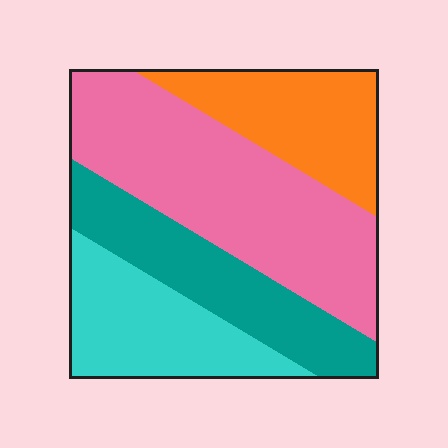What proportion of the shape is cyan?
Cyan takes up about one fifth (1/5) of the shape.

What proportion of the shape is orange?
Orange takes up less than a quarter of the shape.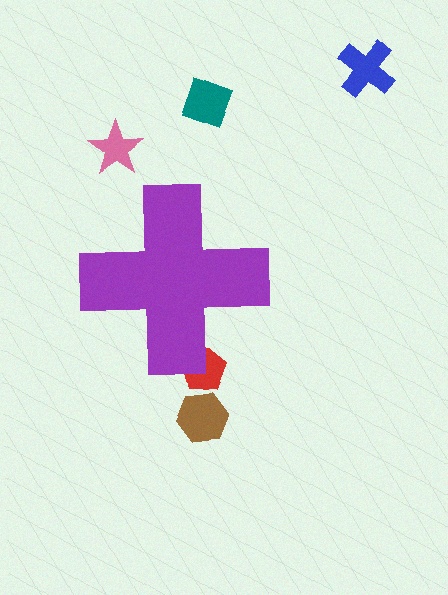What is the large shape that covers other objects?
A purple cross.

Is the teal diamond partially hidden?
No, the teal diamond is fully visible.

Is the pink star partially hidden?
No, the pink star is fully visible.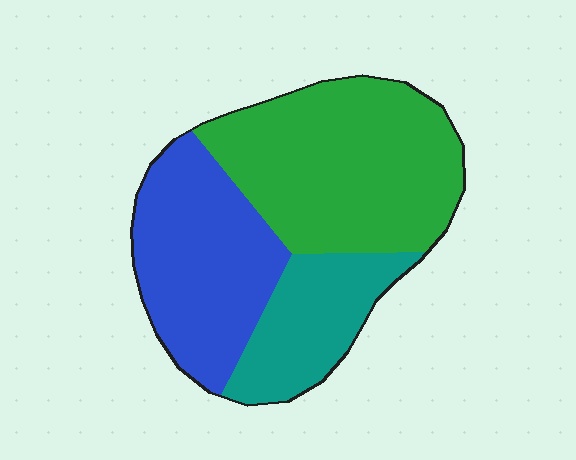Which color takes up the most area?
Green, at roughly 45%.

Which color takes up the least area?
Teal, at roughly 20%.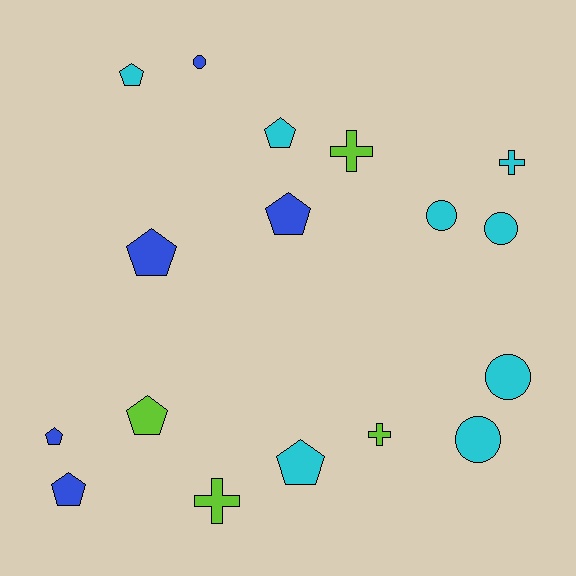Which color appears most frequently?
Cyan, with 8 objects.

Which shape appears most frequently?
Pentagon, with 8 objects.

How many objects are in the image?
There are 17 objects.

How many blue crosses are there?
There are no blue crosses.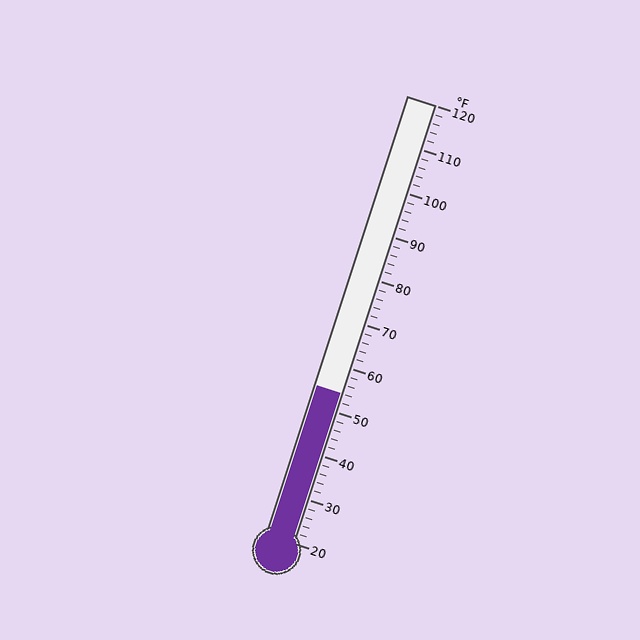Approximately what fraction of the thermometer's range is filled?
The thermometer is filled to approximately 35% of its range.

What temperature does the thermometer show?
The thermometer shows approximately 54°F.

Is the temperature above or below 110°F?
The temperature is below 110°F.